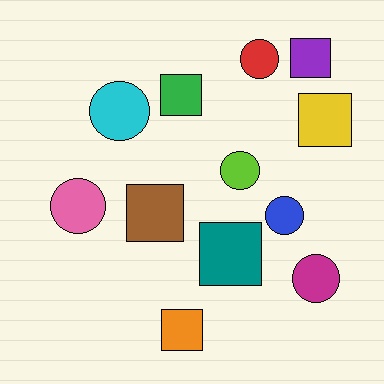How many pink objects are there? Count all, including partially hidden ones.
There is 1 pink object.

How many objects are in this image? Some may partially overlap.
There are 12 objects.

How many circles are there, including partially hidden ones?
There are 6 circles.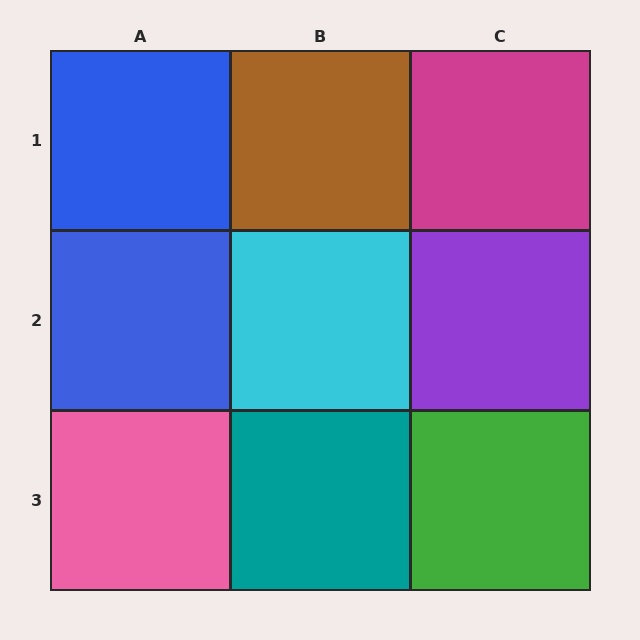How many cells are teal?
1 cell is teal.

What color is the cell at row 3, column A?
Pink.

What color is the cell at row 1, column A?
Blue.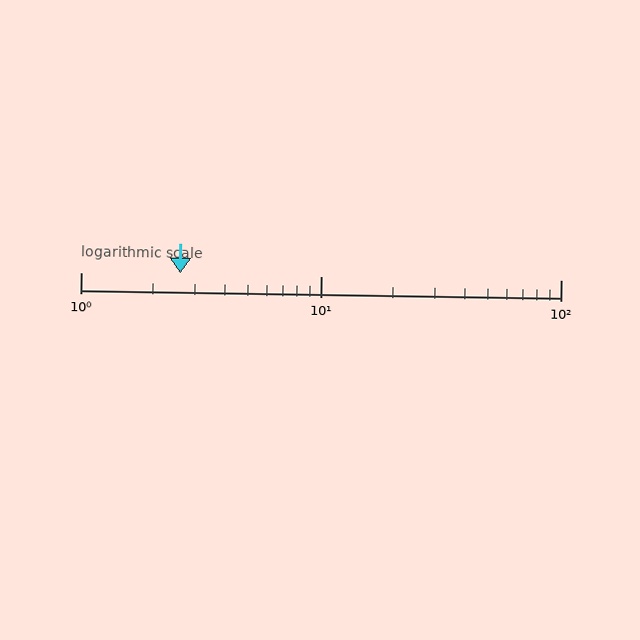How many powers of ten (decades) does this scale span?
The scale spans 2 decades, from 1 to 100.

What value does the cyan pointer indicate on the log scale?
The pointer indicates approximately 2.6.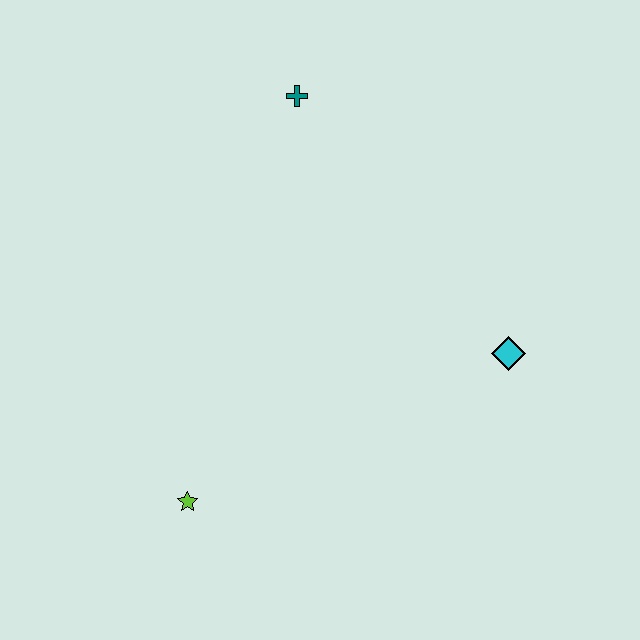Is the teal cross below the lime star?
No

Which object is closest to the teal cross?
The cyan diamond is closest to the teal cross.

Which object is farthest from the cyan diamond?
The lime star is farthest from the cyan diamond.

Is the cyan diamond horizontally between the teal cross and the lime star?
No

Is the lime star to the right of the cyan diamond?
No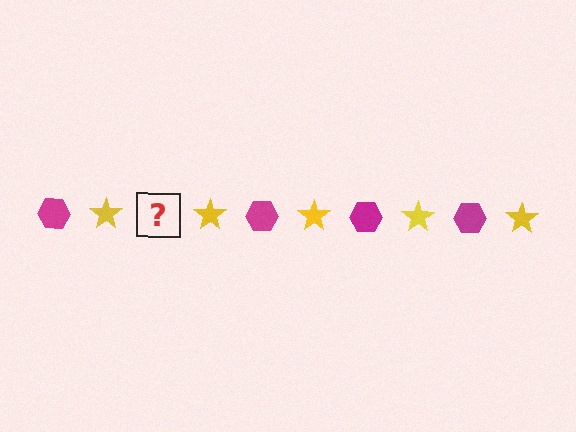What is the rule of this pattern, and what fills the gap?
The rule is that the pattern alternates between magenta hexagon and yellow star. The gap should be filled with a magenta hexagon.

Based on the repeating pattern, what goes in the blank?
The blank should be a magenta hexagon.